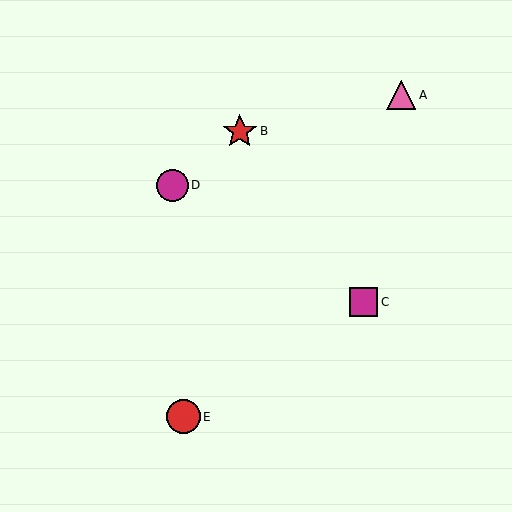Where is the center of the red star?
The center of the red star is at (240, 131).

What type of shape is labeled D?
Shape D is a magenta circle.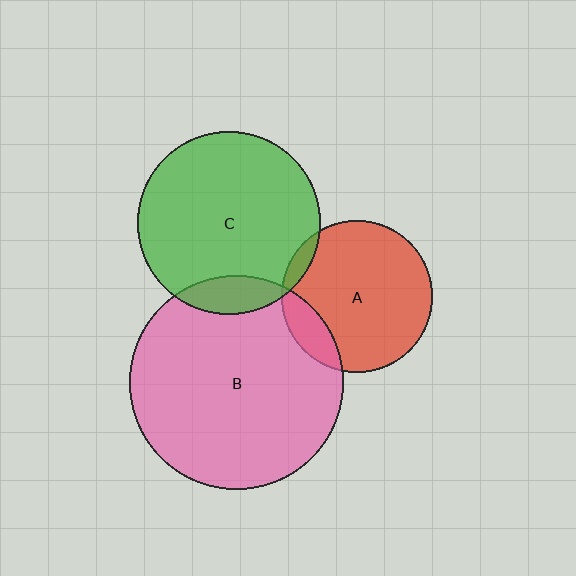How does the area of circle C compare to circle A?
Approximately 1.5 times.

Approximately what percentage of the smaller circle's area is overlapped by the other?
Approximately 15%.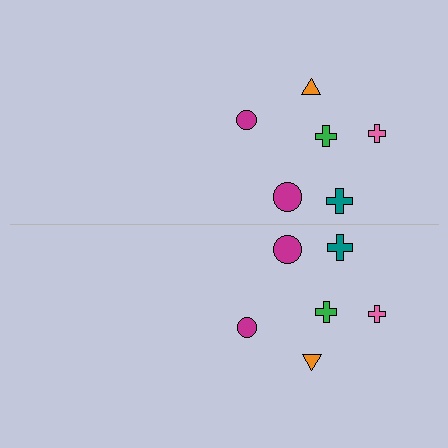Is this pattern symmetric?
Yes, this pattern has bilateral (reflection) symmetry.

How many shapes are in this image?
There are 12 shapes in this image.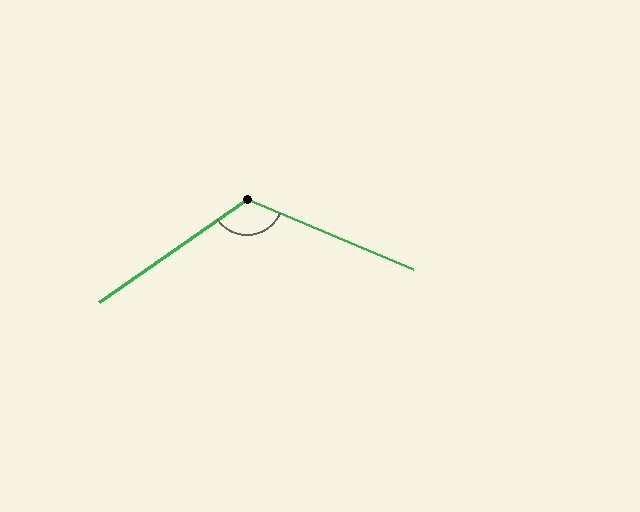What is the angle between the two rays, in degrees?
Approximately 122 degrees.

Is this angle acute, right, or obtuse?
It is obtuse.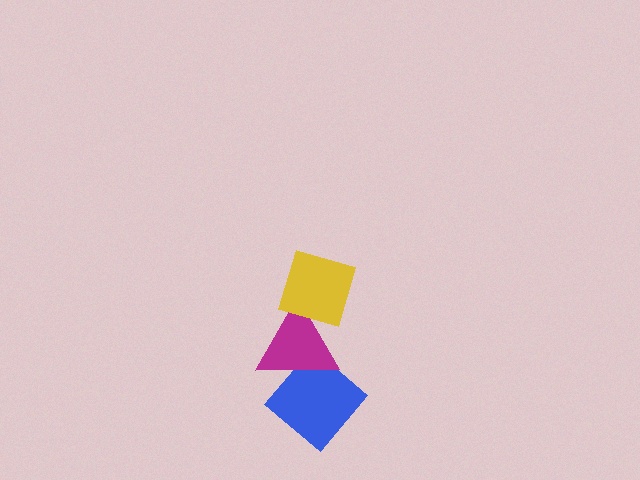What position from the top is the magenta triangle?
The magenta triangle is 2nd from the top.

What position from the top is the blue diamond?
The blue diamond is 3rd from the top.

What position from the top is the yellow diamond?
The yellow diamond is 1st from the top.